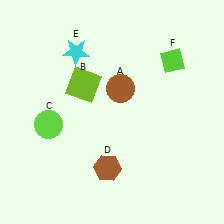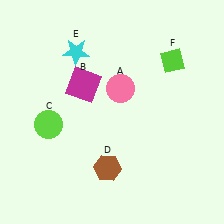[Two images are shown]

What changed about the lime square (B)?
In Image 1, B is lime. In Image 2, it changed to magenta.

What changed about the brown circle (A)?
In Image 1, A is brown. In Image 2, it changed to pink.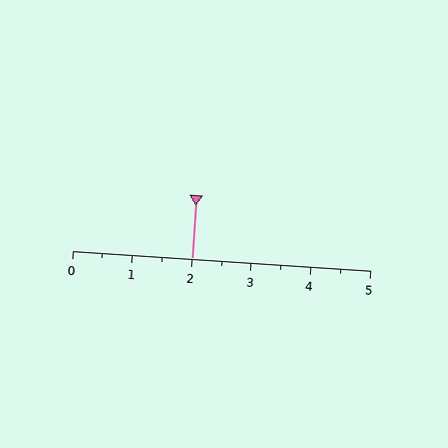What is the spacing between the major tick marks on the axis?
The major ticks are spaced 1 apart.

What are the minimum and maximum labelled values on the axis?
The axis runs from 0 to 5.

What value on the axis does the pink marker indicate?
The marker indicates approximately 2.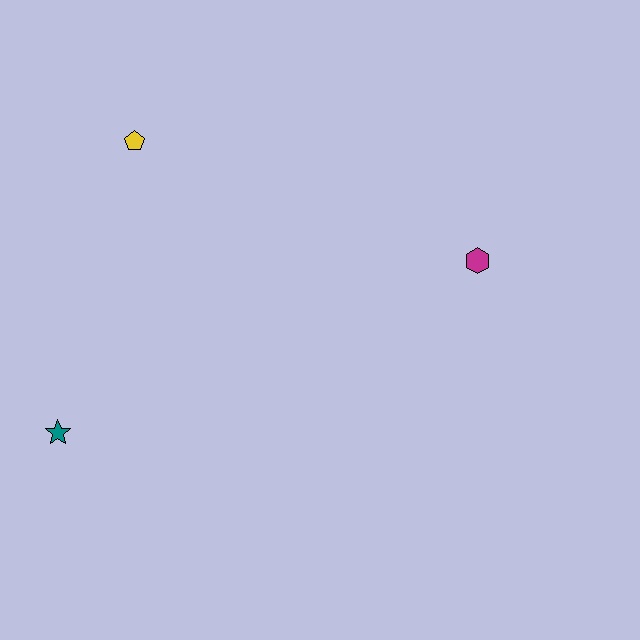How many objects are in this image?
There are 3 objects.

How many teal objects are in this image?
There is 1 teal object.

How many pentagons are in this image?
There is 1 pentagon.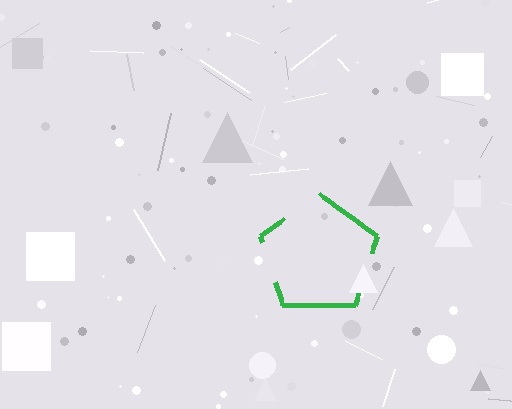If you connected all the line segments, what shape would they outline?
They would outline a pentagon.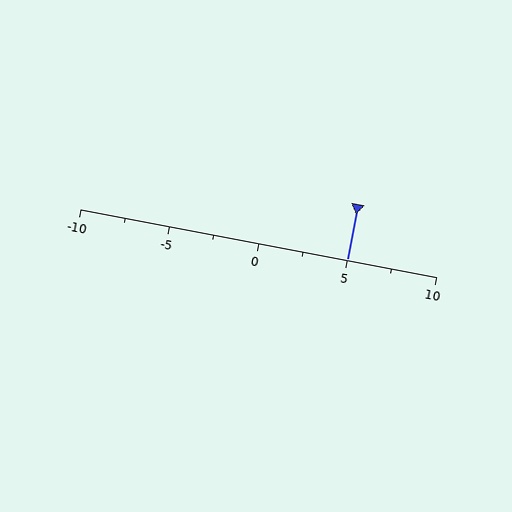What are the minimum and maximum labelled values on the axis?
The axis runs from -10 to 10.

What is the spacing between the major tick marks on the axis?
The major ticks are spaced 5 apart.